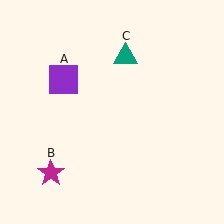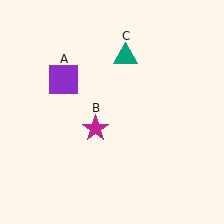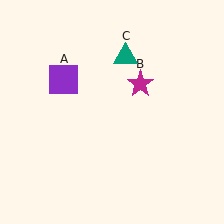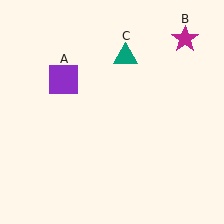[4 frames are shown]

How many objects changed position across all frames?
1 object changed position: magenta star (object B).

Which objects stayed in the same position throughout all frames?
Purple square (object A) and teal triangle (object C) remained stationary.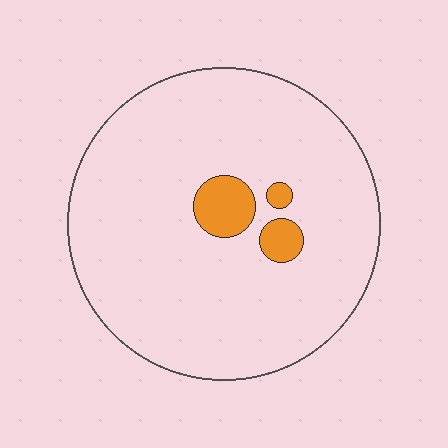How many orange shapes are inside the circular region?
3.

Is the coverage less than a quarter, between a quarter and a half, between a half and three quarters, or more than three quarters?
Less than a quarter.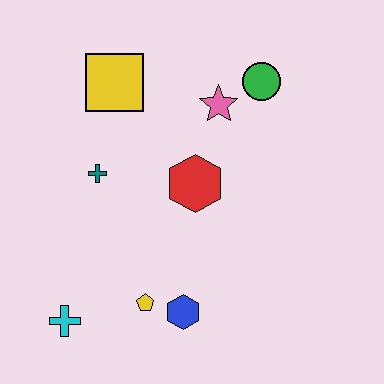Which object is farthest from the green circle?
The cyan cross is farthest from the green circle.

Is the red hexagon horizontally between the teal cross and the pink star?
Yes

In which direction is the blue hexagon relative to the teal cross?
The blue hexagon is below the teal cross.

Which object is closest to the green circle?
The pink star is closest to the green circle.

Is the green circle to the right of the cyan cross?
Yes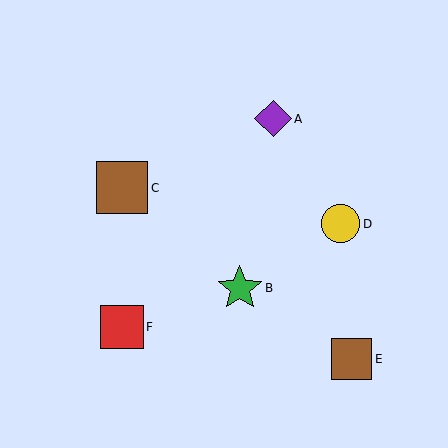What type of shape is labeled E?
Shape E is a brown square.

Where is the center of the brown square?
The center of the brown square is at (351, 359).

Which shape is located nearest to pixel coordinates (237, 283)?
The green star (labeled B) at (240, 288) is nearest to that location.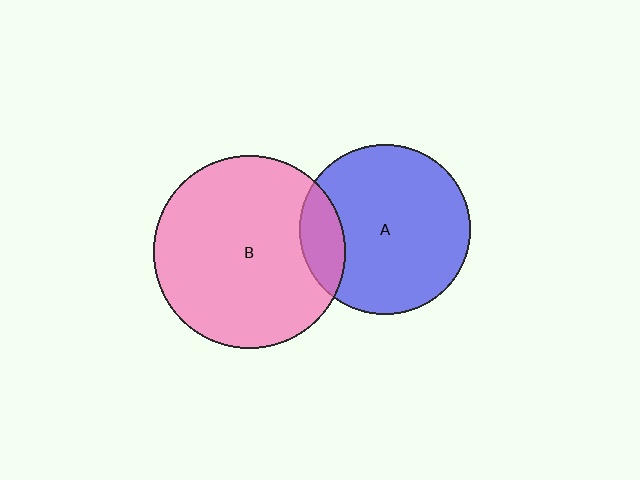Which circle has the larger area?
Circle B (pink).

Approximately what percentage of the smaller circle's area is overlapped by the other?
Approximately 15%.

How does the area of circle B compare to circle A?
Approximately 1.3 times.